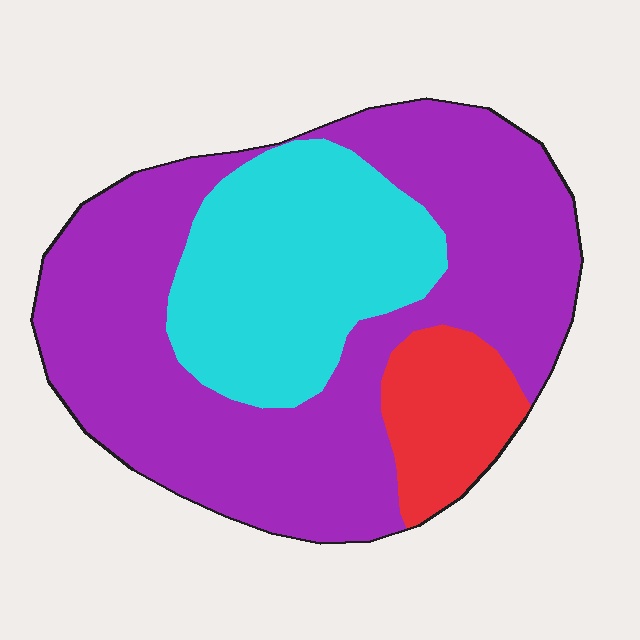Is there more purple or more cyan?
Purple.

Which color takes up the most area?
Purple, at roughly 60%.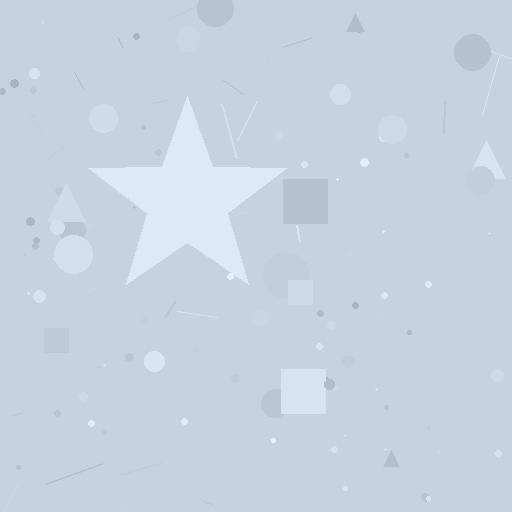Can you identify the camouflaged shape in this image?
The camouflaged shape is a star.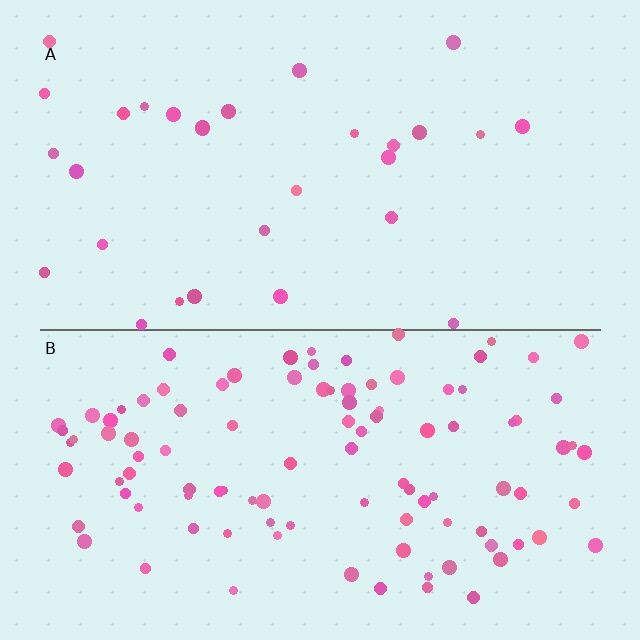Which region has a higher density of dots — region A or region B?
B (the bottom).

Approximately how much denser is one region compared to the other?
Approximately 3.6× — region B over region A.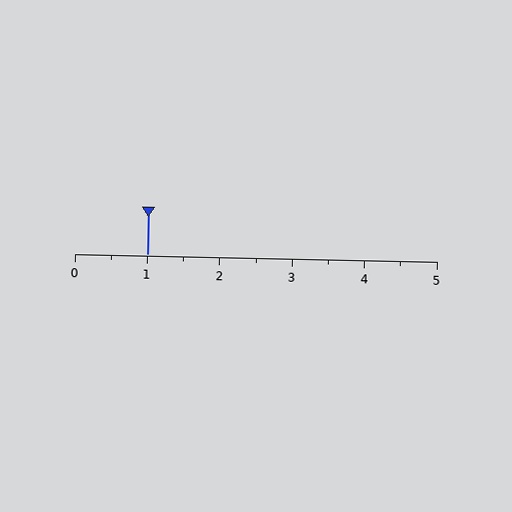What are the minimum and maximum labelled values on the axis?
The axis runs from 0 to 5.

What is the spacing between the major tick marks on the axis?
The major ticks are spaced 1 apart.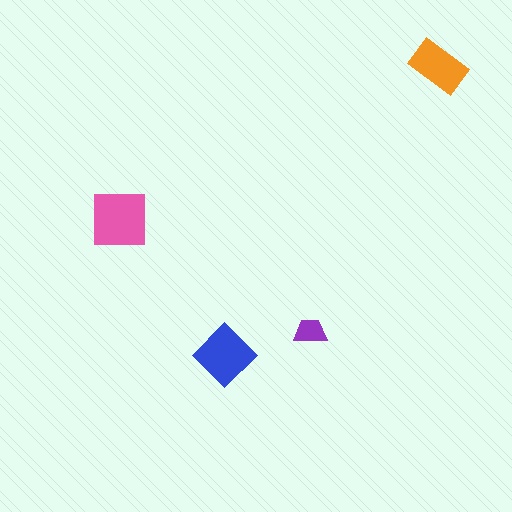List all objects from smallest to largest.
The purple trapezoid, the orange rectangle, the blue diamond, the pink square.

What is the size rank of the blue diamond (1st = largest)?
2nd.